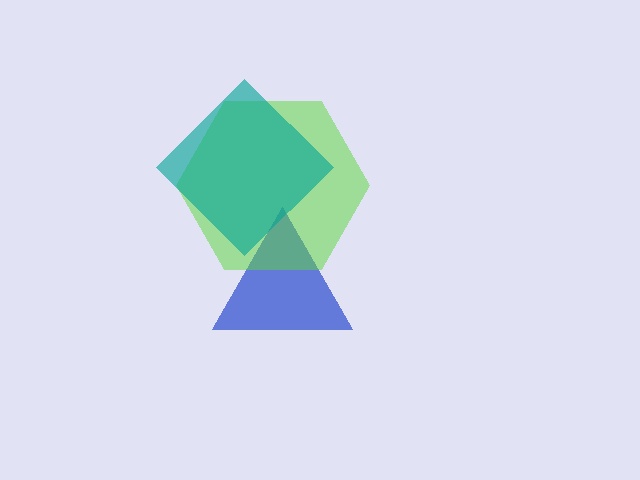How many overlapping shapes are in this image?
There are 3 overlapping shapes in the image.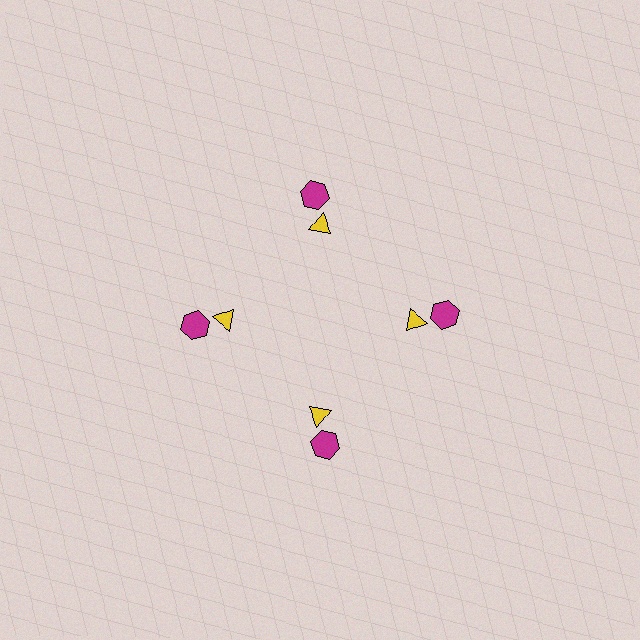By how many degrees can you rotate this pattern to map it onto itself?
The pattern maps onto itself every 90 degrees of rotation.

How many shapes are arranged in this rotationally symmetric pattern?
There are 8 shapes, arranged in 4 groups of 2.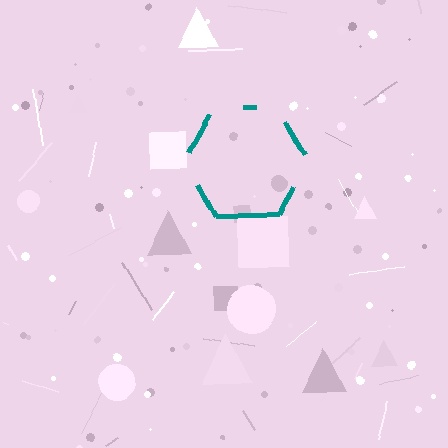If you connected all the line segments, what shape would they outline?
They would outline a hexagon.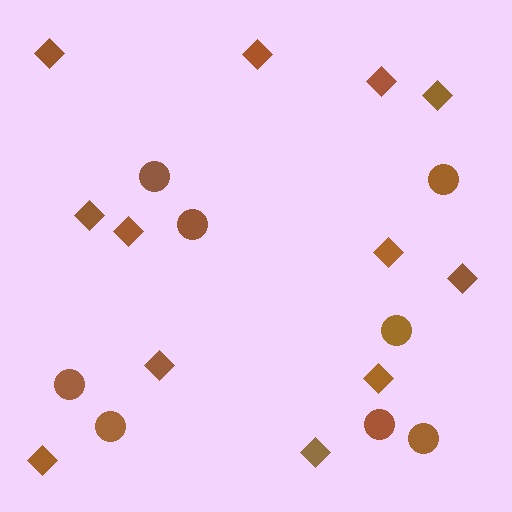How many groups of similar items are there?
There are 2 groups: one group of circles (8) and one group of diamonds (12).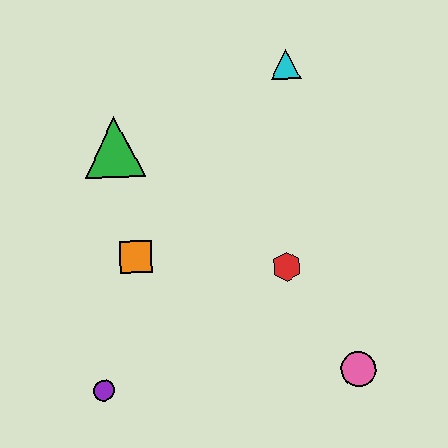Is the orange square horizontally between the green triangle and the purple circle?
No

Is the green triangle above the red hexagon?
Yes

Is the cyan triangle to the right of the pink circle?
No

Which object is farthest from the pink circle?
The green triangle is farthest from the pink circle.